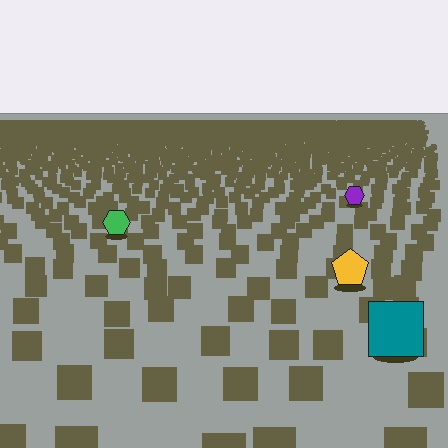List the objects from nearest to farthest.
From nearest to farthest: the teal square, the yellow pentagon, the green hexagon, the purple hexagon.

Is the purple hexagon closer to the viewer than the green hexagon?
No. The green hexagon is closer — you can tell from the texture gradient: the ground texture is coarser near it.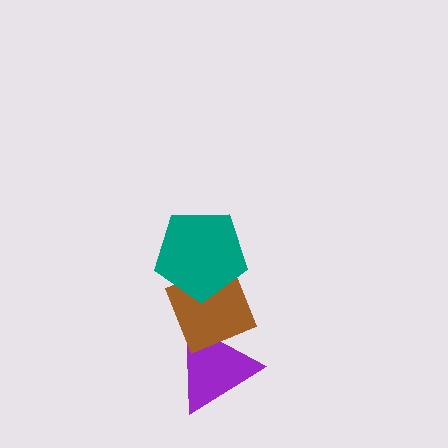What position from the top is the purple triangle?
The purple triangle is 3rd from the top.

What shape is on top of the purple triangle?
The brown diamond is on top of the purple triangle.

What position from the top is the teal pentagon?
The teal pentagon is 1st from the top.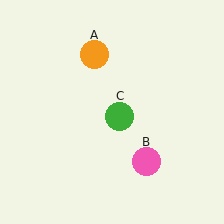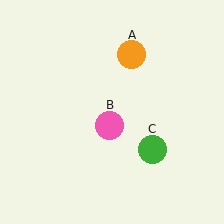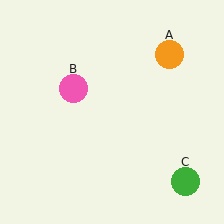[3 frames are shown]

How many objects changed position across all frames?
3 objects changed position: orange circle (object A), pink circle (object B), green circle (object C).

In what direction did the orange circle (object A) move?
The orange circle (object A) moved right.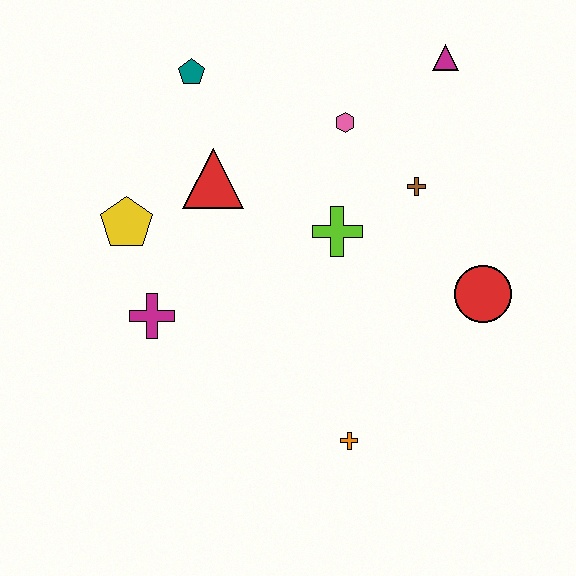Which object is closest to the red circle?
The brown cross is closest to the red circle.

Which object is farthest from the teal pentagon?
The orange cross is farthest from the teal pentagon.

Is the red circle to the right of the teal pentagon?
Yes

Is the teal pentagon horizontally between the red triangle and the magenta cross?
Yes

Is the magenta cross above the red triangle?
No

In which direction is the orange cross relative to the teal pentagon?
The orange cross is below the teal pentagon.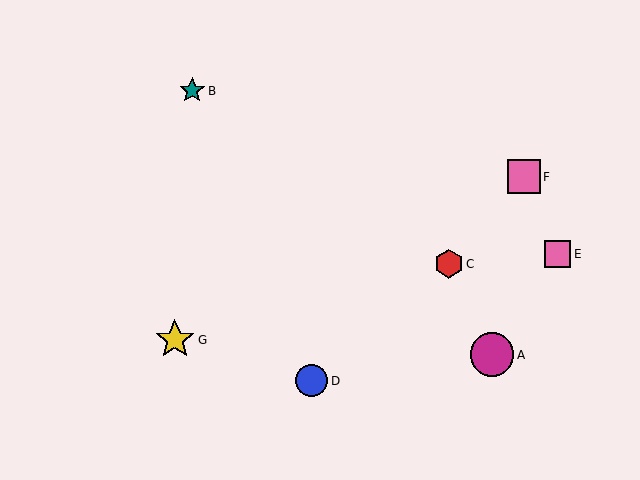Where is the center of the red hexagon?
The center of the red hexagon is at (449, 264).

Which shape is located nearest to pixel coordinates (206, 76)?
The teal star (labeled B) at (192, 91) is nearest to that location.